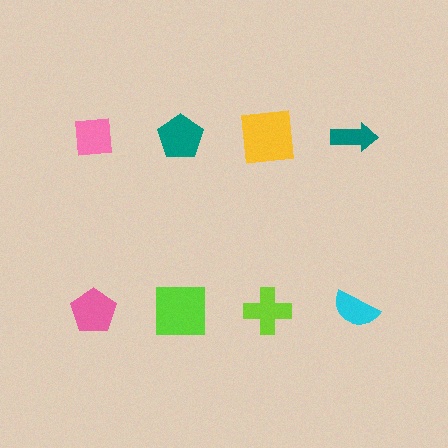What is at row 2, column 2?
A lime square.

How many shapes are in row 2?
4 shapes.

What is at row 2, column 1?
A pink pentagon.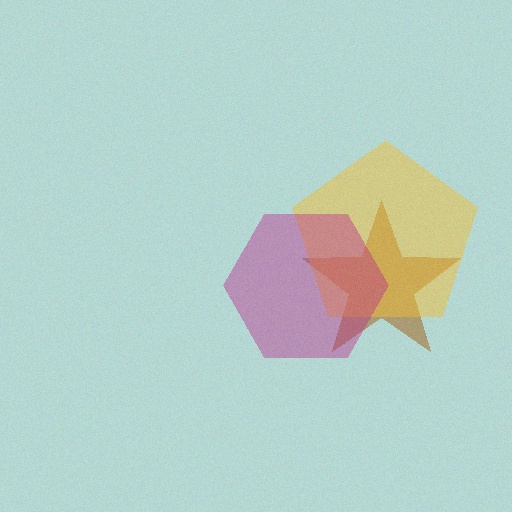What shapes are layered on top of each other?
The layered shapes are: a brown star, a yellow pentagon, a magenta hexagon.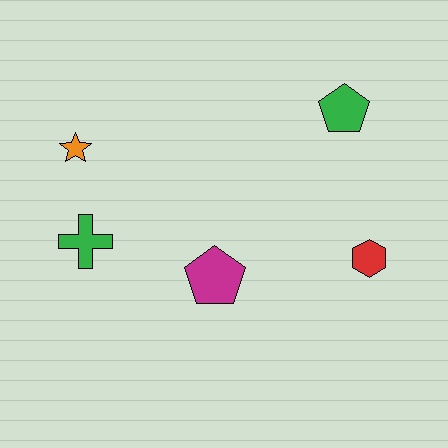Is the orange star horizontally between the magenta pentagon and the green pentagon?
No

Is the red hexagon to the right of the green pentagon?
Yes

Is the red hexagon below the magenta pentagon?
No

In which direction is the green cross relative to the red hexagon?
The green cross is to the left of the red hexagon.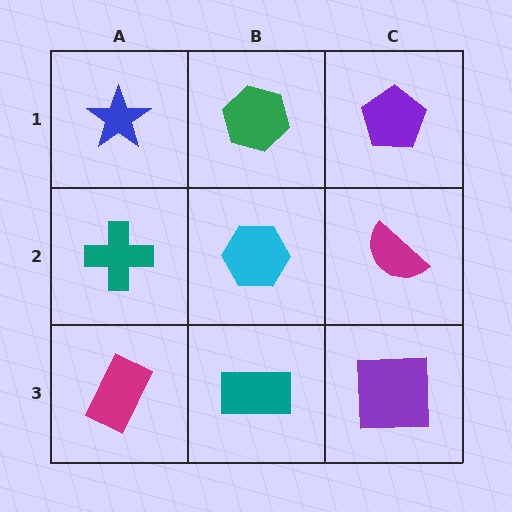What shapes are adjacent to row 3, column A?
A teal cross (row 2, column A), a teal rectangle (row 3, column B).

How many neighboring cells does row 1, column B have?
3.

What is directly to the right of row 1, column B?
A purple pentagon.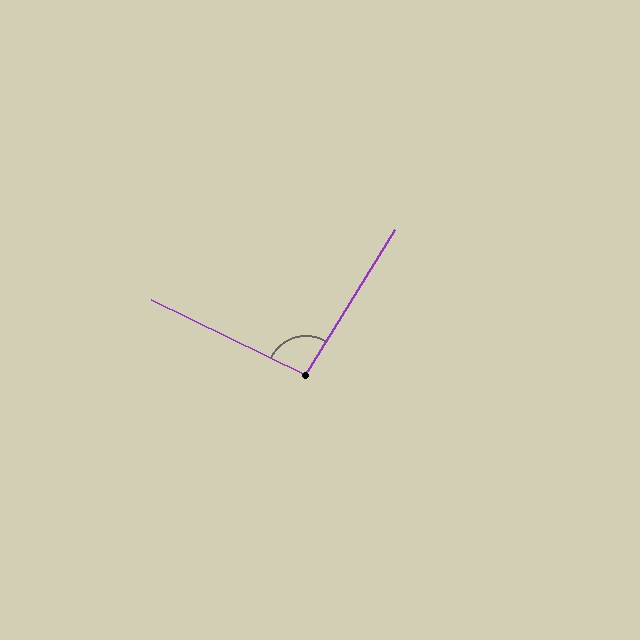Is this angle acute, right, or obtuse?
It is obtuse.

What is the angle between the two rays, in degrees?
Approximately 96 degrees.